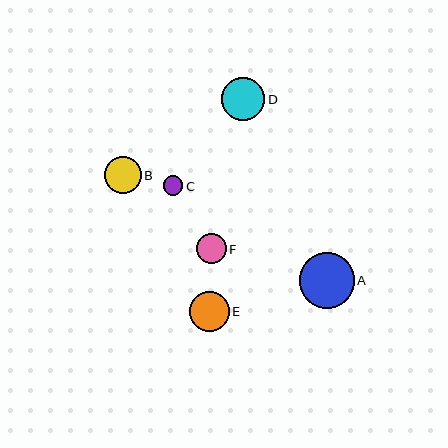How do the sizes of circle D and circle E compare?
Circle D and circle E are approximately the same size.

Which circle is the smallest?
Circle C is the smallest with a size of approximately 19 pixels.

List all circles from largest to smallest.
From largest to smallest: A, D, E, B, F, C.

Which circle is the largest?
Circle A is the largest with a size of approximately 55 pixels.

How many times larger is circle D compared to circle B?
Circle D is approximately 1.2 times the size of circle B.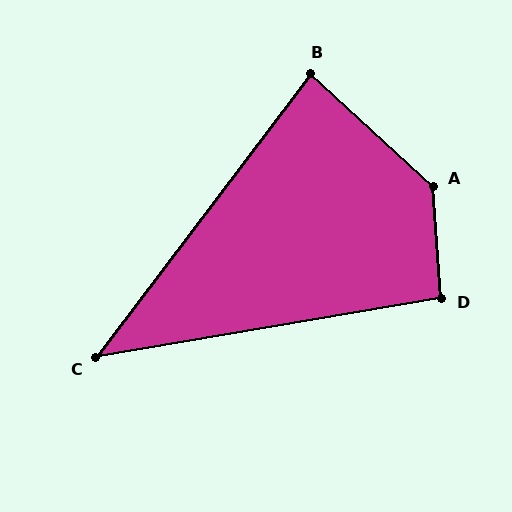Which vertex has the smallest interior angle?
C, at approximately 43 degrees.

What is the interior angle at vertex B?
Approximately 84 degrees (acute).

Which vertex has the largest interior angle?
A, at approximately 137 degrees.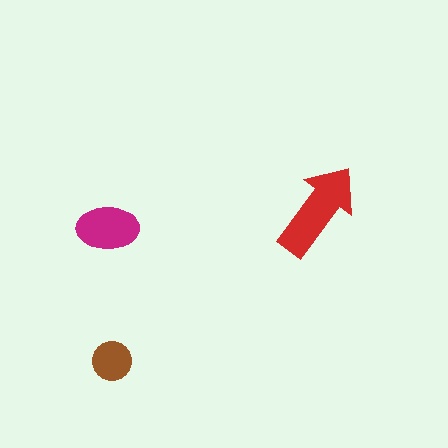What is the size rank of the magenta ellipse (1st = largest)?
2nd.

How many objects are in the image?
There are 3 objects in the image.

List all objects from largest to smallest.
The red arrow, the magenta ellipse, the brown circle.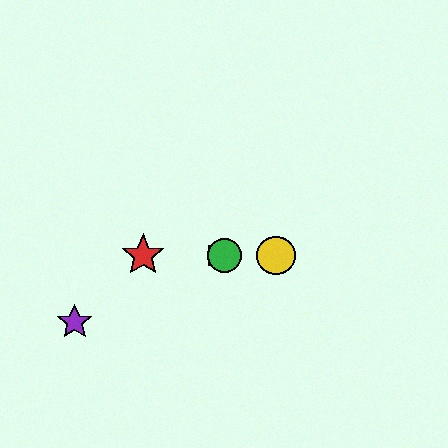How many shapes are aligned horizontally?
4 shapes (the red star, the blue square, the green circle, the yellow circle) are aligned horizontally.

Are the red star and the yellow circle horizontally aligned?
Yes, both are at y≈256.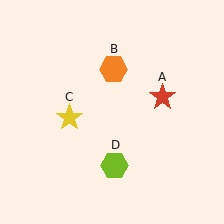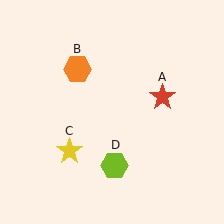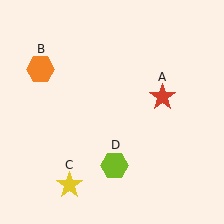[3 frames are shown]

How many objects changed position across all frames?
2 objects changed position: orange hexagon (object B), yellow star (object C).